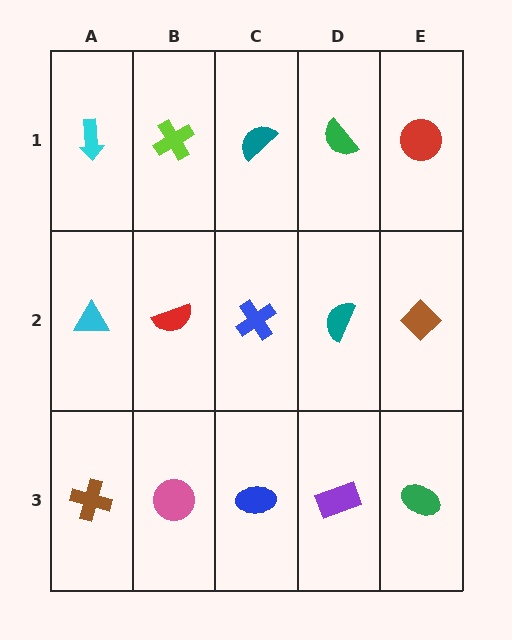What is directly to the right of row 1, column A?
A lime cross.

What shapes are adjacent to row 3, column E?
A brown diamond (row 2, column E), a purple rectangle (row 3, column D).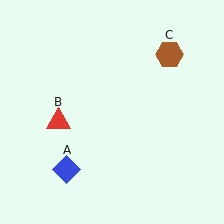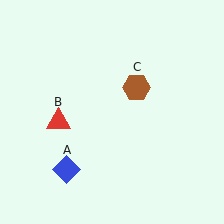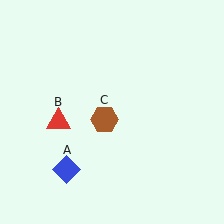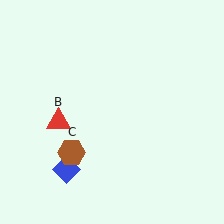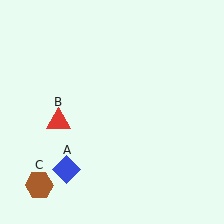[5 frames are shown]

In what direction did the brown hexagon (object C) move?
The brown hexagon (object C) moved down and to the left.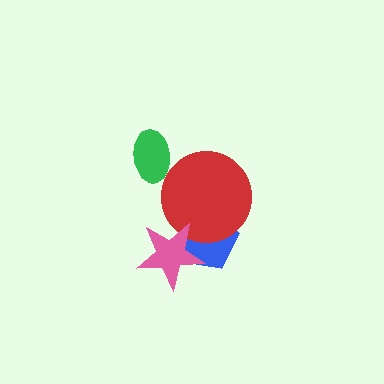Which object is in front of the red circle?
The pink star is in front of the red circle.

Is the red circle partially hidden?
Yes, it is partially covered by another shape.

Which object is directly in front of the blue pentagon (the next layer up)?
The red circle is directly in front of the blue pentagon.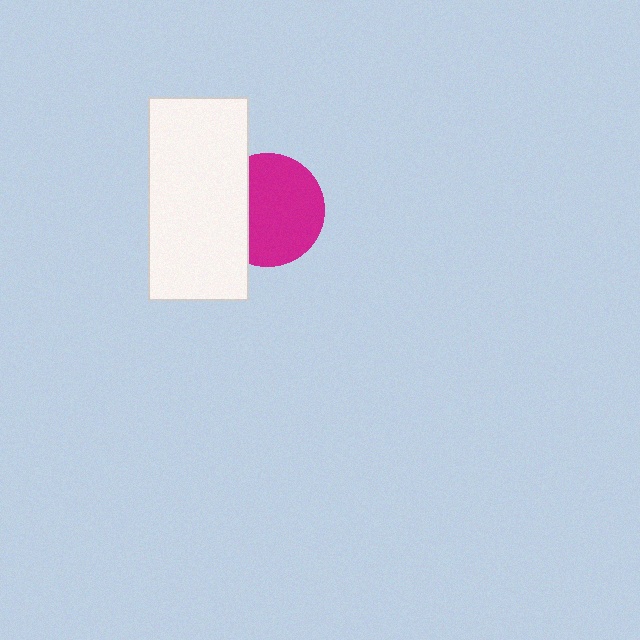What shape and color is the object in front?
The object in front is a white rectangle.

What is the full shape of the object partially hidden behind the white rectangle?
The partially hidden object is a magenta circle.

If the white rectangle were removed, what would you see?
You would see the complete magenta circle.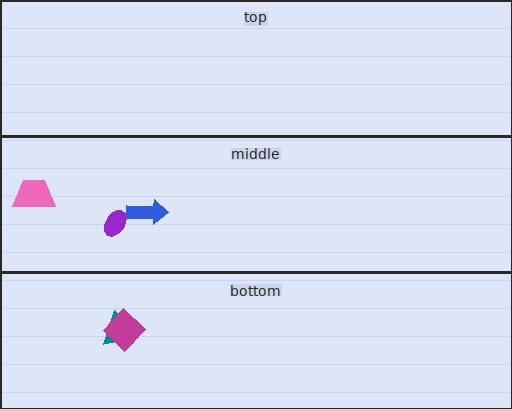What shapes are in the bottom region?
The teal triangle, the magenta diamond.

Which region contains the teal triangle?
The bottom region.